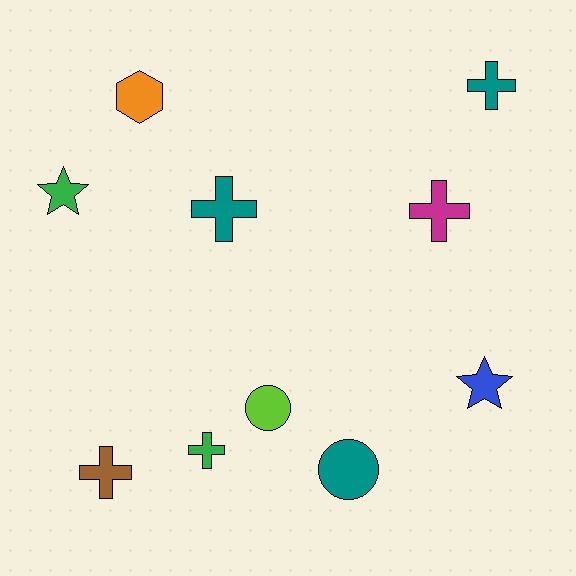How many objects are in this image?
There are 10 objects.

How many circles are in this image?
There are 2 circles.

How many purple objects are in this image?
There are no purple objects.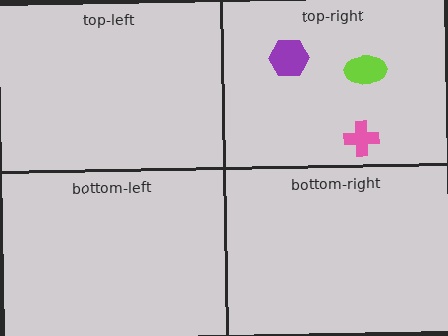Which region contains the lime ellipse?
The top-right region.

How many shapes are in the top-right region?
3.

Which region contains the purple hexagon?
The top-right region.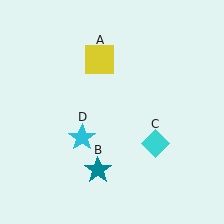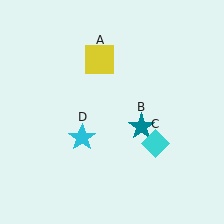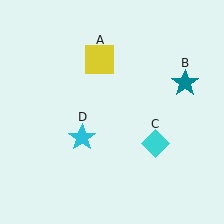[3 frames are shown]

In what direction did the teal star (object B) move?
The teal star (object B) moved up and to the right.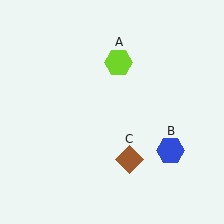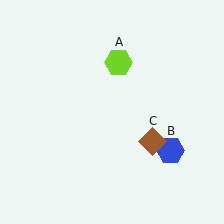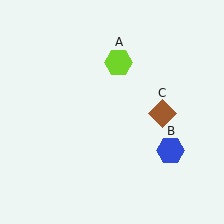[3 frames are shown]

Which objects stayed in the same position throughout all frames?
Lime hexagon (object A) and blue hexagon (object B) remained stationary.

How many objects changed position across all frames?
1 object changed position: brown diamond (object C).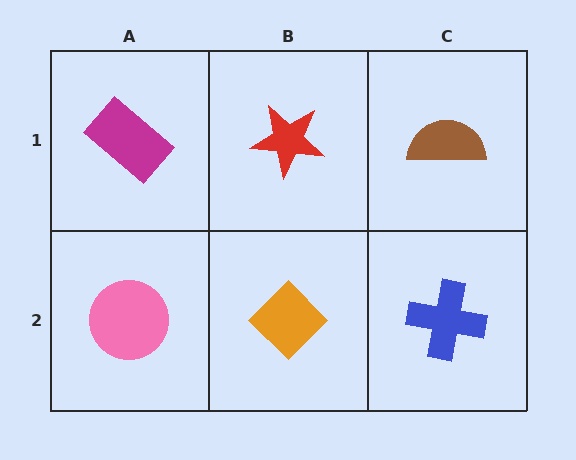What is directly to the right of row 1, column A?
A red star.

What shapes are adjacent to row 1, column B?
An orange diamond (row 2, column B), a magenta rectangle (row 1, column A), a brown semicircle (row 1, column C).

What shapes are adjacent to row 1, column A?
A pink circle (row 2, column A), a red star (row 1, column B).